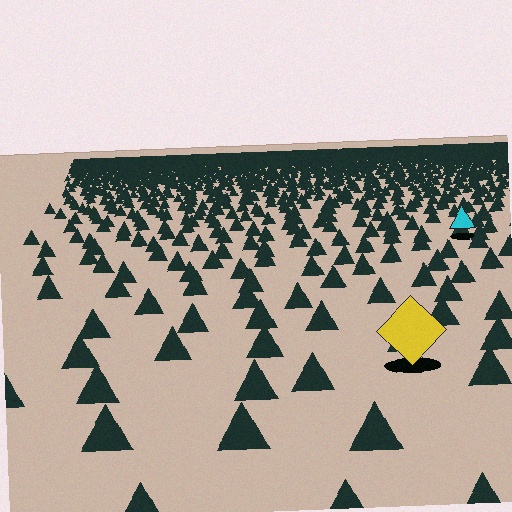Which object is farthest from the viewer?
The cyan triangle is farthest from the viewer. It appears smaller and the ground texture around it is denser.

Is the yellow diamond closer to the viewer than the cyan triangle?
Yes. The yellow diamond is closer — you can tell from the texture gradient: the ground texture is coarser near it.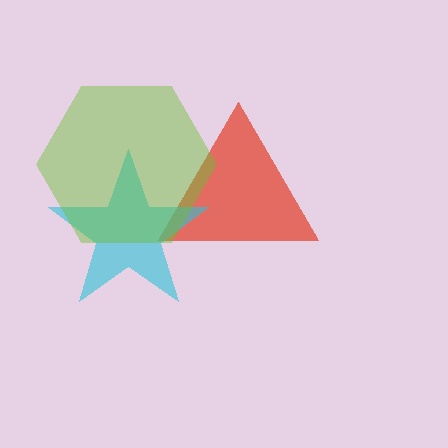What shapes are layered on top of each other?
The layered shapes are: a red triangle, a cyan star, a lime hexagon.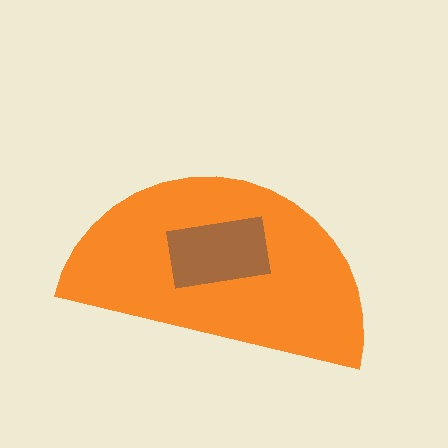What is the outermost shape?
The orange semicircle.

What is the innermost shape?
The brown rectangle.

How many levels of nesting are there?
2.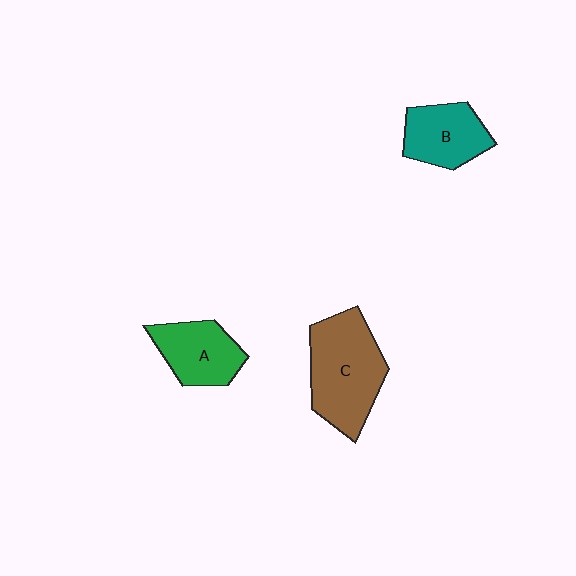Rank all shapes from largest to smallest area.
From largest to smallest: C (brown), A (green), B (teal).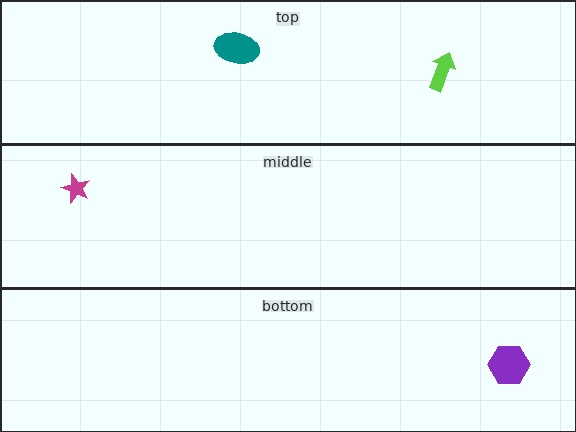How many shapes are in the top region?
2.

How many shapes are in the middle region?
1.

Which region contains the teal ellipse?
The top region.